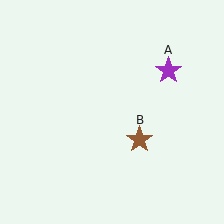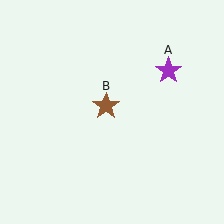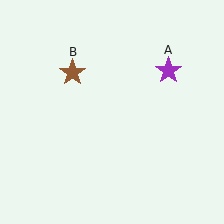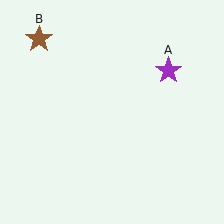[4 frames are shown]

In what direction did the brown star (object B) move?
The brown star (object B) moved up and to the left.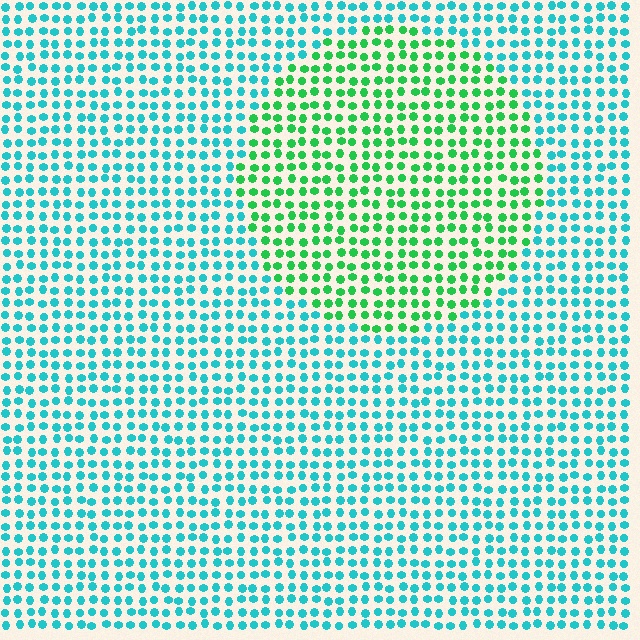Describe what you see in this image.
The image is filled with small cyan elements in a uniform arrangement. A circle-shaped region is visible where the elements are tinted to a slightly different hue, forming a subtle color boundary.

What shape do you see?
I see a circle.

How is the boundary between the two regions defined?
The boundary is defined purely by a slight shift in hue (about 46 degrees). Spacing, size, and orientation are identical on both sides.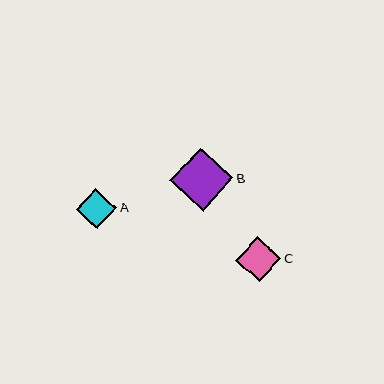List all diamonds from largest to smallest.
From largest to smallest: B, C, A.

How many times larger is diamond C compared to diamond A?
Diamond C is approximately 1.1 times the size of diamond A.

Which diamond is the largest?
Diamond B is the largest with a size of approximately 63 pixels.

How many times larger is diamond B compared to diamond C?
Diamond B is approximately 1.4 times the size of diamond C.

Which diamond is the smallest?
Diamond A is the smallest with a size of approximately 40 pixels.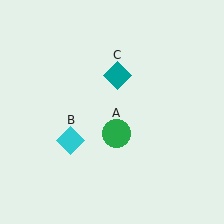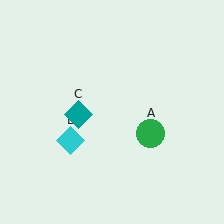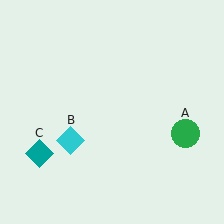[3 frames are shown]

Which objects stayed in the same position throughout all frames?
Cyan diamond (object B) remained stationary.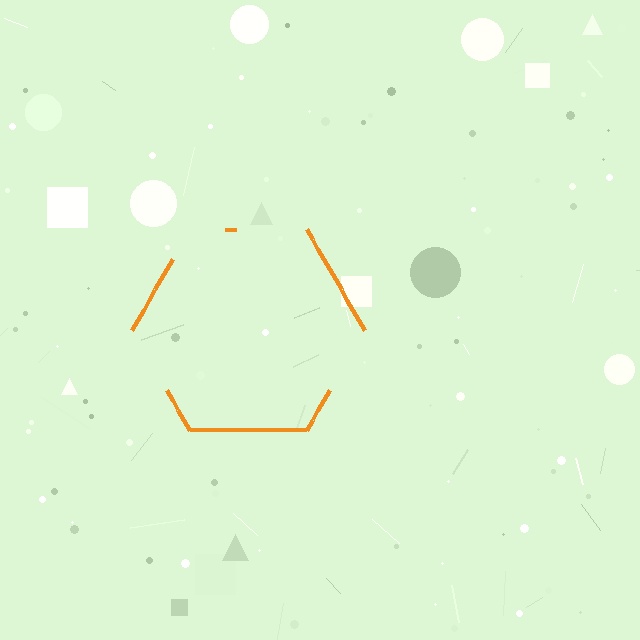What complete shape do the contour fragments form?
The contour fragments form a hexagon.